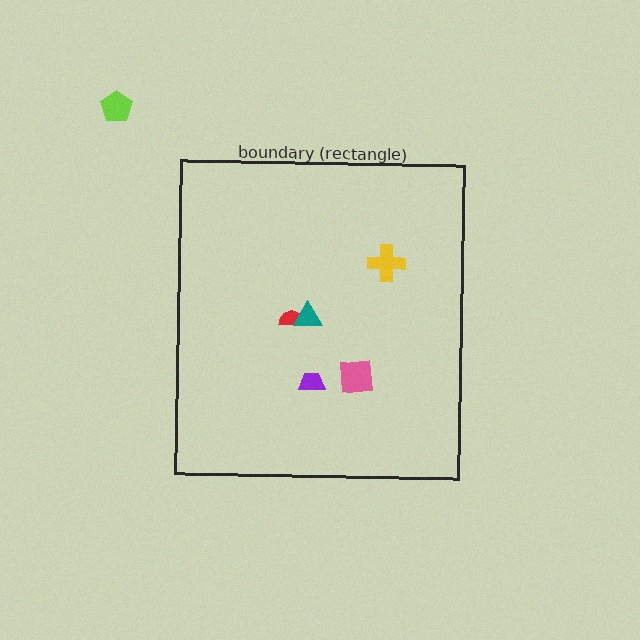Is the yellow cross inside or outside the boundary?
Inside.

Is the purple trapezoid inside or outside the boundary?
Inside.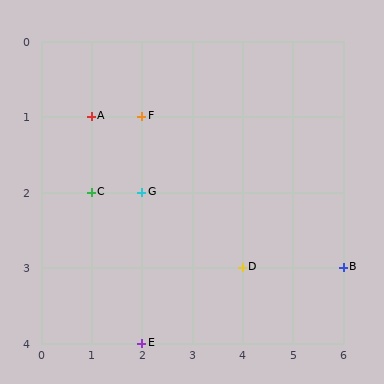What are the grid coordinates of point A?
Point A is at grid coordinates (1, 1).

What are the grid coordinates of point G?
Point G is at grid coordinates (2, 2).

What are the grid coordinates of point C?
Point C is at grid coordinates (1, 2).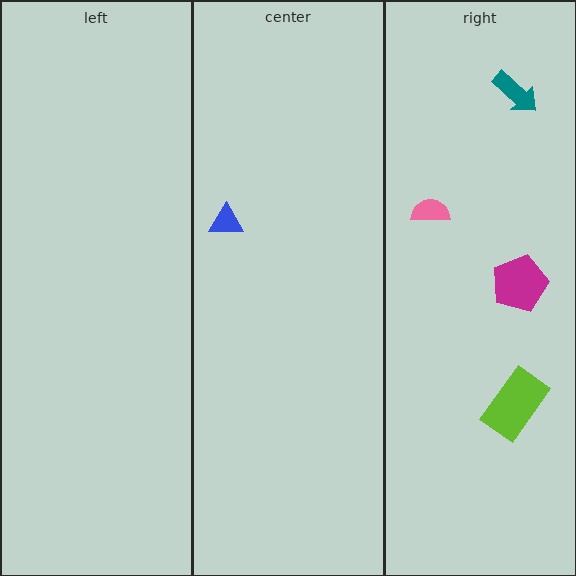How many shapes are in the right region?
4.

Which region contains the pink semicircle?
The right region.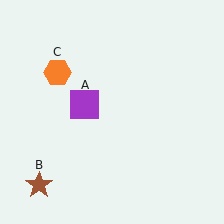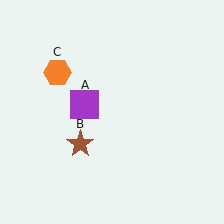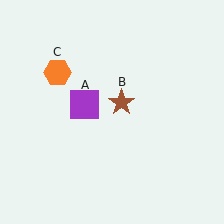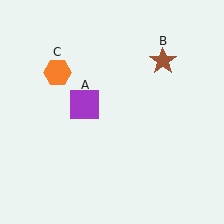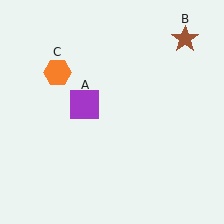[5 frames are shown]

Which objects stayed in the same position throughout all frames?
Purple square (object A) and orange hexagon (object C) remained stationary.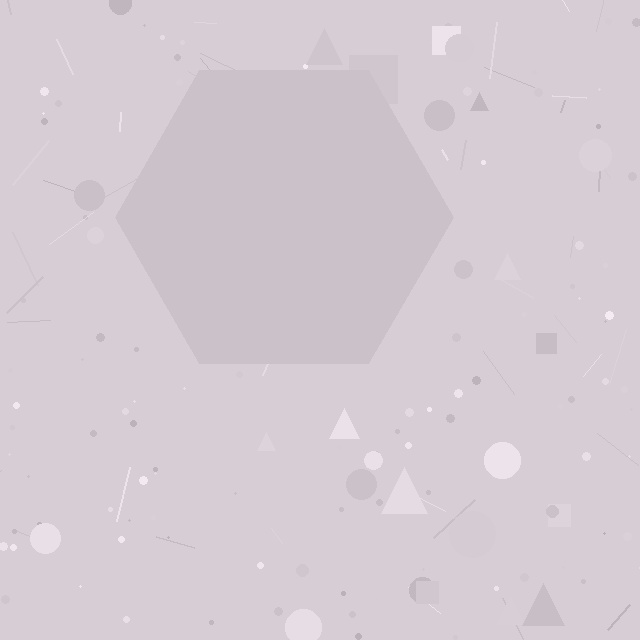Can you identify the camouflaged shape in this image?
The camouflaged shape is a hexagon.